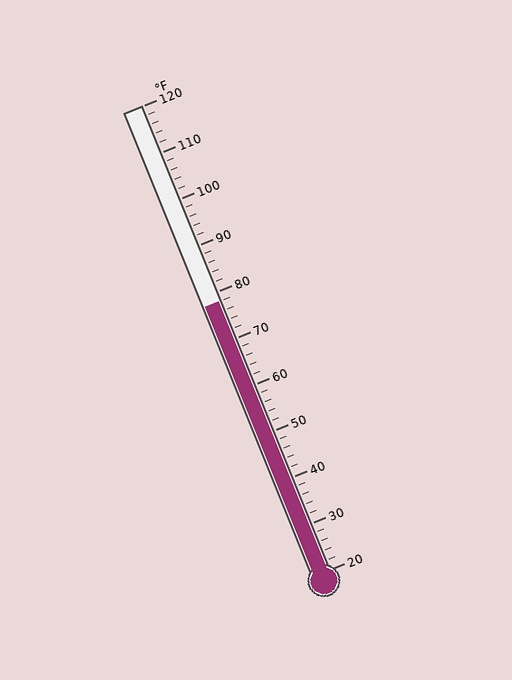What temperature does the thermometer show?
The thermometer shows approximately 78°F.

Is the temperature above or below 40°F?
The temperature is above 40°F.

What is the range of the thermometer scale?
The thermometer scale ranges from 20°F to 120°F.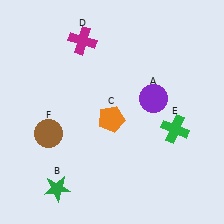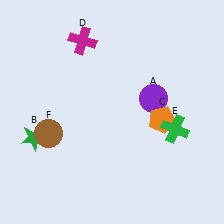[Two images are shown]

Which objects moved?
The objects that moved are: the green star (B), the orange pentagon (C).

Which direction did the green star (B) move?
The green star (B) moved up.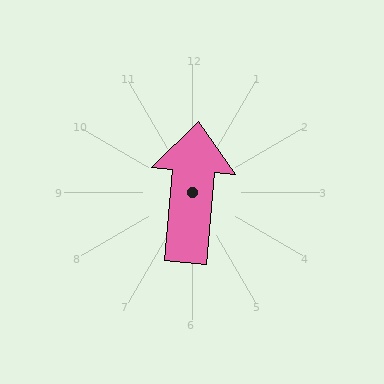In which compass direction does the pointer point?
North.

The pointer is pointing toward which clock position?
Roughly 12 o'clock.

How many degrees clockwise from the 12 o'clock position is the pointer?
Approximately 5 degrees.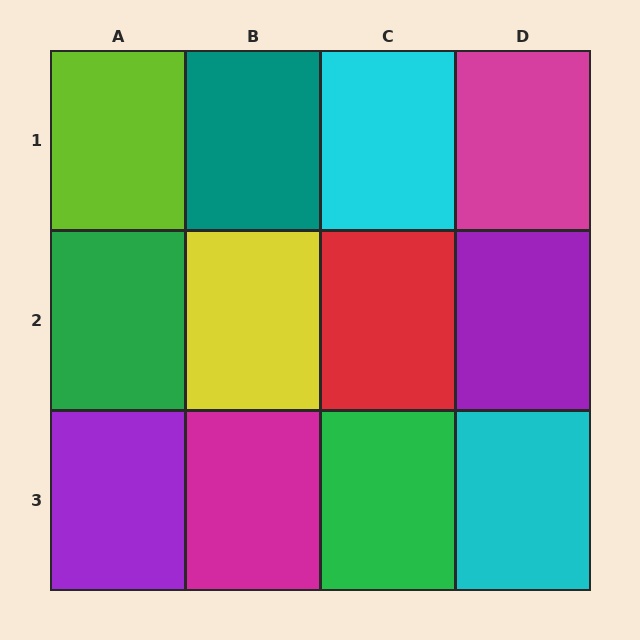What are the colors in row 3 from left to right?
Purple, magenta, green, cyan.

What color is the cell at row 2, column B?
Yellow.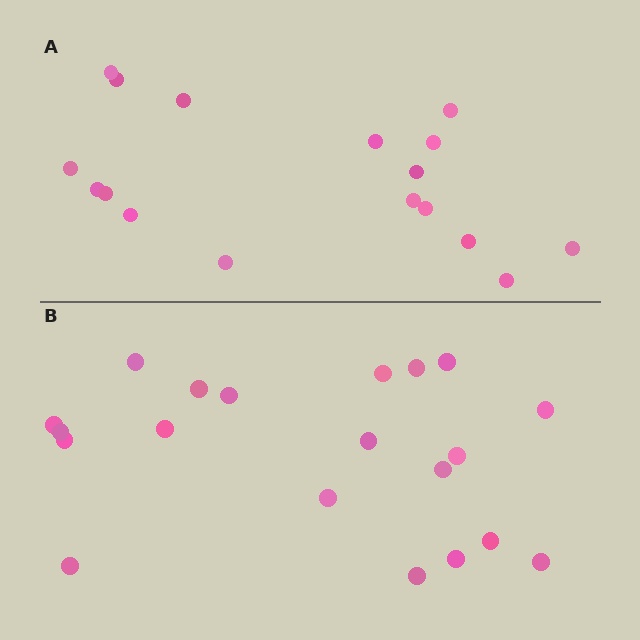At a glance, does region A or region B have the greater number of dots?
Region B (the bottom region) has more dots.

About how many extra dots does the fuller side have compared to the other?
Region B has just a few more — roughly 2 or 3 more dots than region A.